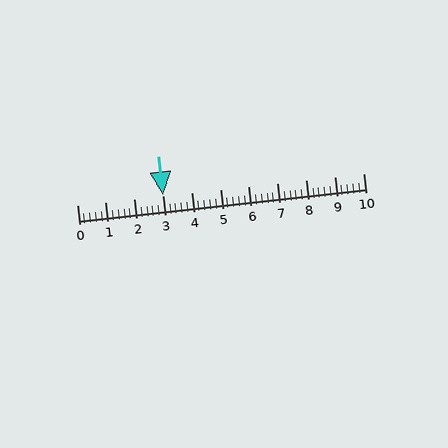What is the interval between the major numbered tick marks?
The major tick marks are spaced 1 units apart.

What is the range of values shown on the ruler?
The ruler shows values from 0 to 10.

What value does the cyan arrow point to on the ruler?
The cyan arrow points to approximately 3.0.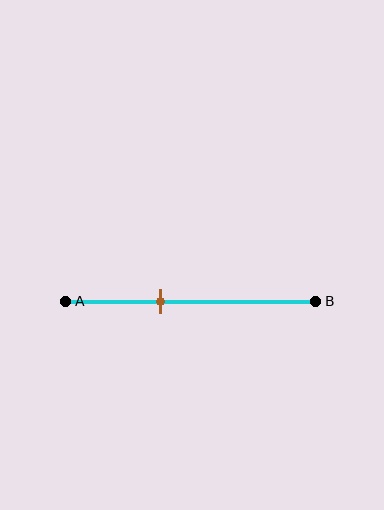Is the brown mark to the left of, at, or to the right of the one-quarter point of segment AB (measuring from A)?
The brown mark is to the right of the one-quarter point of segment AB.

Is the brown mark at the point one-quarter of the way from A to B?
No, the mark is at about 40% from A, not at the 25% one-quarter point.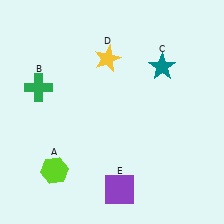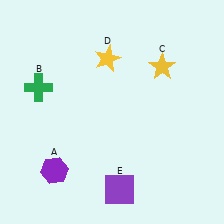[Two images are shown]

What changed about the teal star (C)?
In Image 1, C is teal. In Image 2, it changed to yellow.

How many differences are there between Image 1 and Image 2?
There are 2 differences between the two images.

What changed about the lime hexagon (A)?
In Image 1, A is lime. In Image 2, it changed to purple.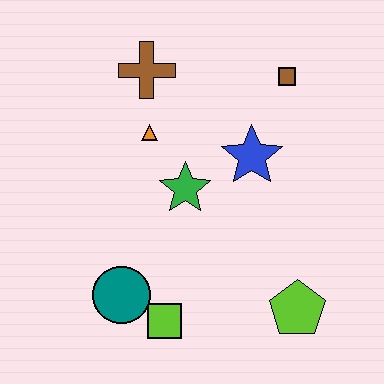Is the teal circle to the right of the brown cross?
No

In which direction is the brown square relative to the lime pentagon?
The brown square is above the lime pentagon.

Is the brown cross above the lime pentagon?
Yes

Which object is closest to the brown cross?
The orange triangle is closest to the brown cross.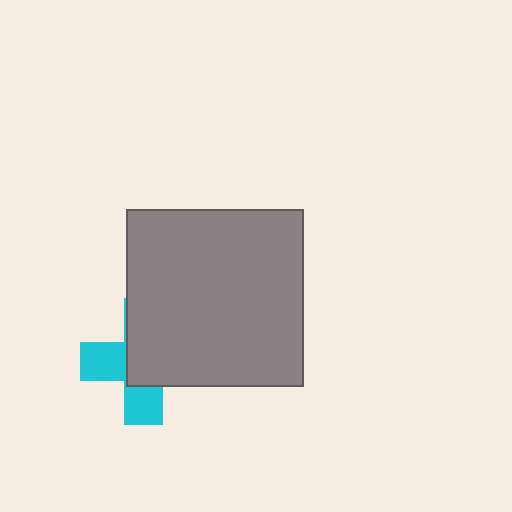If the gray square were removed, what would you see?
You would see the complete cyan cross.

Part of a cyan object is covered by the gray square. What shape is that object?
It is a cross.